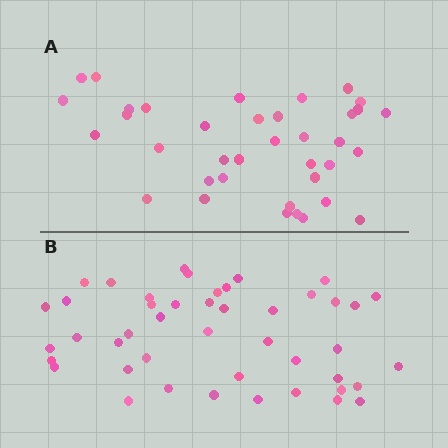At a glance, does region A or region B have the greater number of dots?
Region B (the bottom region) has more dots.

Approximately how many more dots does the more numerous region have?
Region B has roughly 8 or so more dots than region A.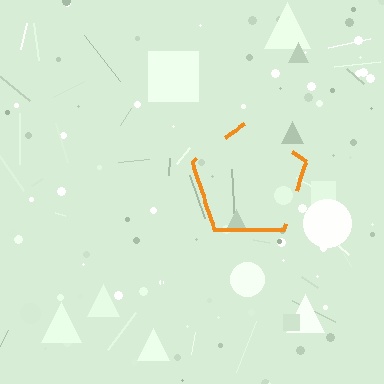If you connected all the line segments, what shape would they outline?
They would outline a pentagon.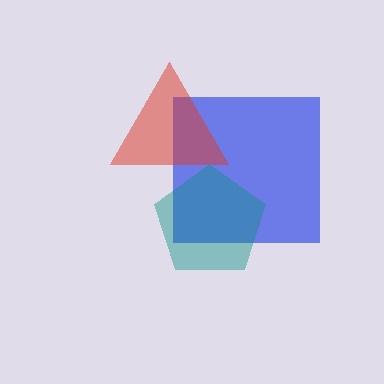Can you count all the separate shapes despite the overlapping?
Yes, there are 3 separate shapes.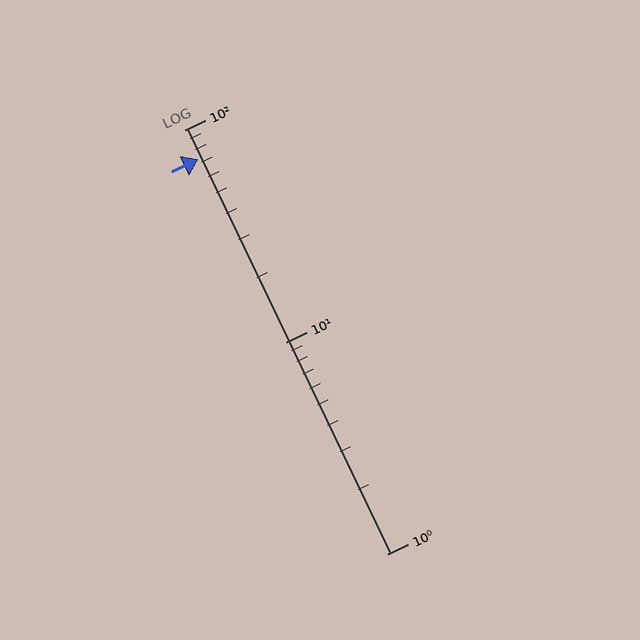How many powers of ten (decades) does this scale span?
The scale spans 2 decades, from 1 to 100.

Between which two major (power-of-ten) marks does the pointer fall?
The pointer is between 10 and 100.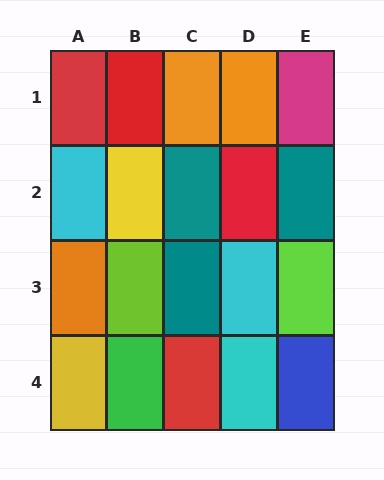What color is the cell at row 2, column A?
Cyan.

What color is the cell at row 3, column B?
Lime.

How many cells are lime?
2 cells are lime.